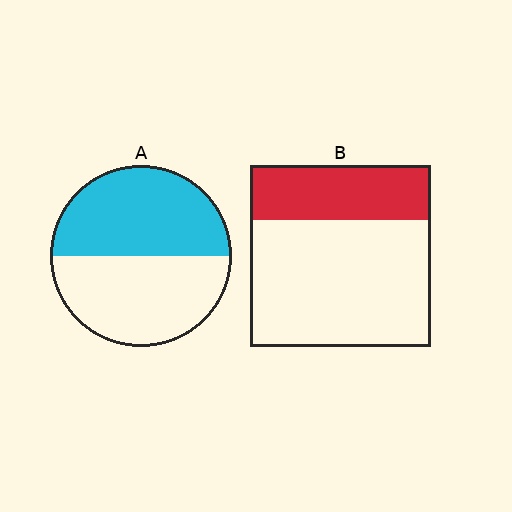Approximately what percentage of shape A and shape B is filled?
A is approximately 50% and B is approximately 30%.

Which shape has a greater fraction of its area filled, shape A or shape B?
Shape A.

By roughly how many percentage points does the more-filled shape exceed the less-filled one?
By roughly 20 percentage points (A over B).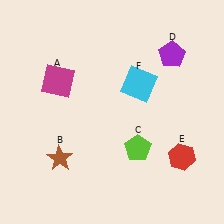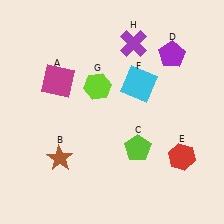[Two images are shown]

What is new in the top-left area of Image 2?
A lime hexagon (G) was added in the top-left area of Image 2.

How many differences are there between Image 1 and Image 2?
There are 2 differences between the two images.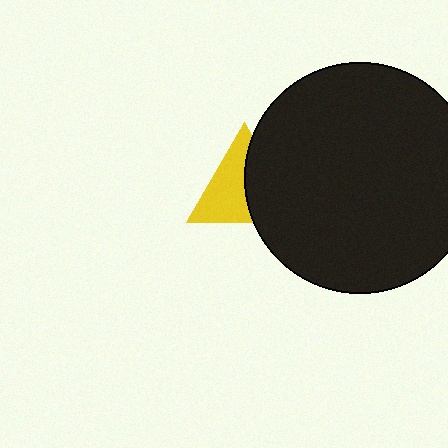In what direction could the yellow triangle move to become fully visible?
The yellow triangle could move left. That would shift it out from behind the black circle entirely.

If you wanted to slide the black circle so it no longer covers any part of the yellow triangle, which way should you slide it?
Slide it right — that is the most direct way to separate the two shapes.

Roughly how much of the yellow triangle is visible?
About half of it is visible (roughly 54%).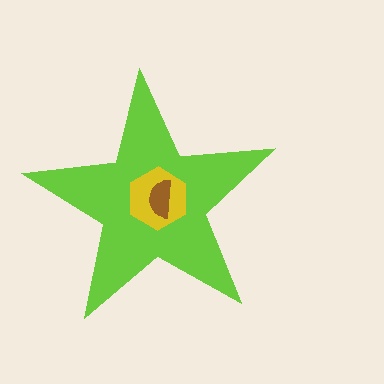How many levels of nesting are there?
3.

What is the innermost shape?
The brown semicircle.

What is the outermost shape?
The lime star.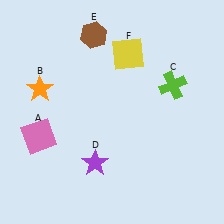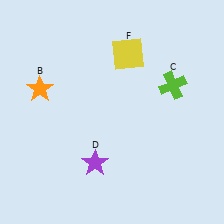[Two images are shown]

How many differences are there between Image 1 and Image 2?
There are 2 differences between the two images.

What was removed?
The brown hexagon (E), the pink square (A) were removed in Image 2.